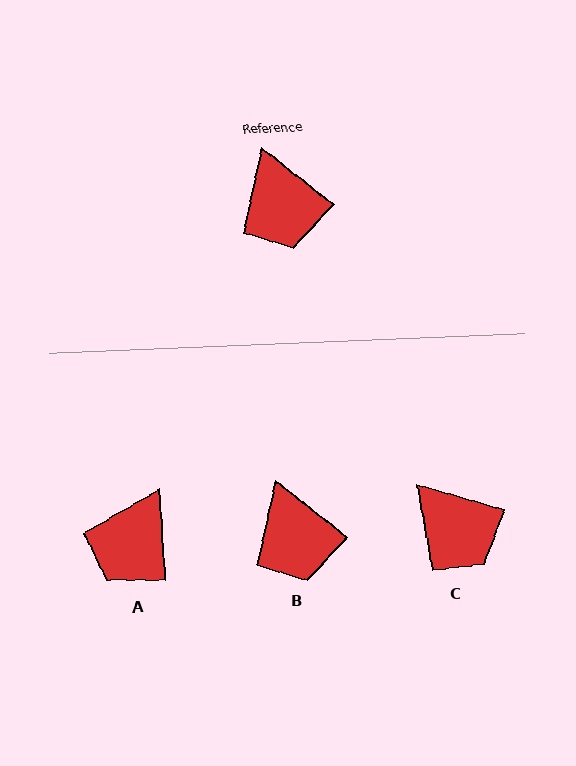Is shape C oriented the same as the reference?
No, it is off by about 22 degrees.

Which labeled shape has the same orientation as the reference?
B.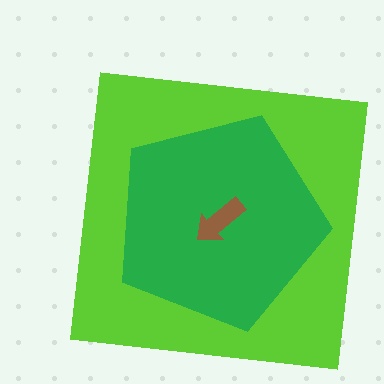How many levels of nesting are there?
3.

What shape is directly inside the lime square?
The green pentagon.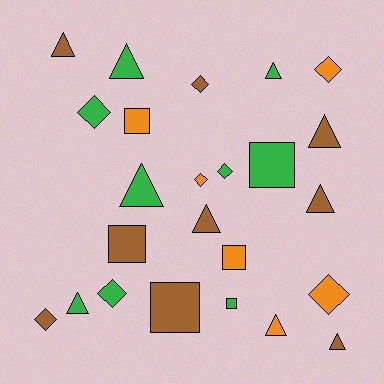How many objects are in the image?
There are 24 objects.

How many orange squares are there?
There are 2 orange squares.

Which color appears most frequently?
Brown, with 9 objects.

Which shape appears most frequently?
Triangle, with 10 objects.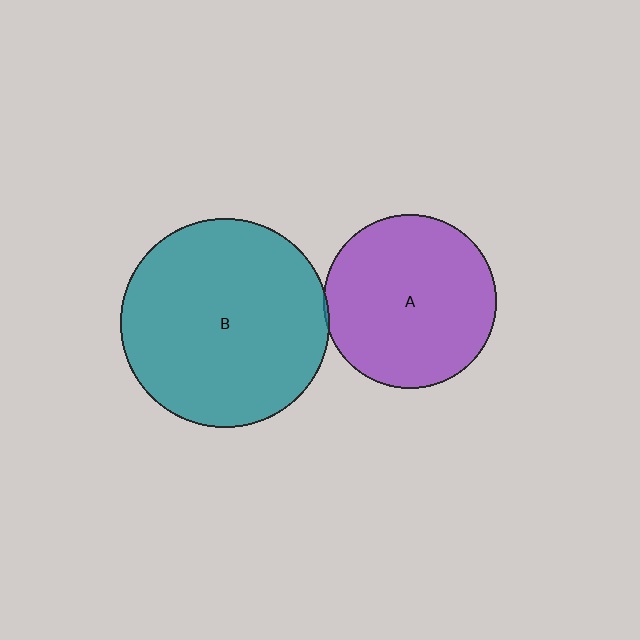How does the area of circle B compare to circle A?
Approximately 1.4 times.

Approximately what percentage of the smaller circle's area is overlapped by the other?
Approximately 5%.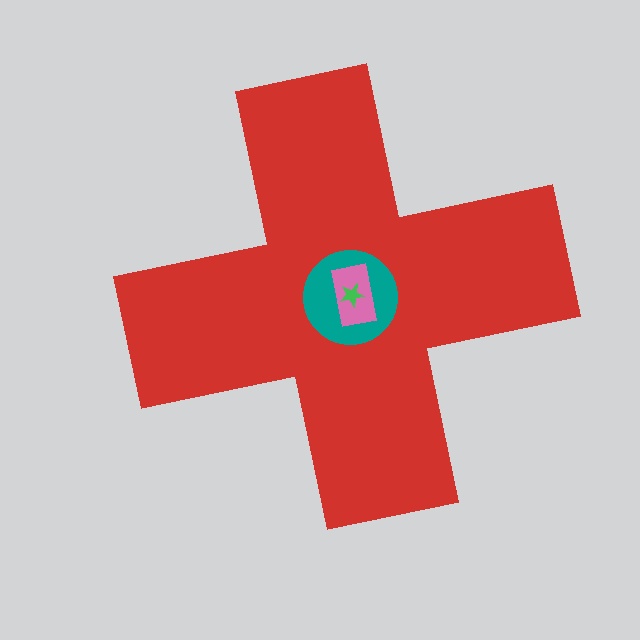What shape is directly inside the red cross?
The teal circle.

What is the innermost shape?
The green star.